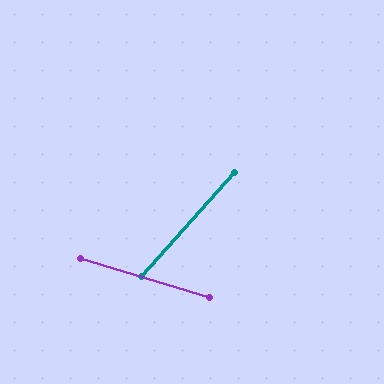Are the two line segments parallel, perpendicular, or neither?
Neither parallel nor perpendicular — they differ by about 65°.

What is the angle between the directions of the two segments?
Approximately 65 degrees.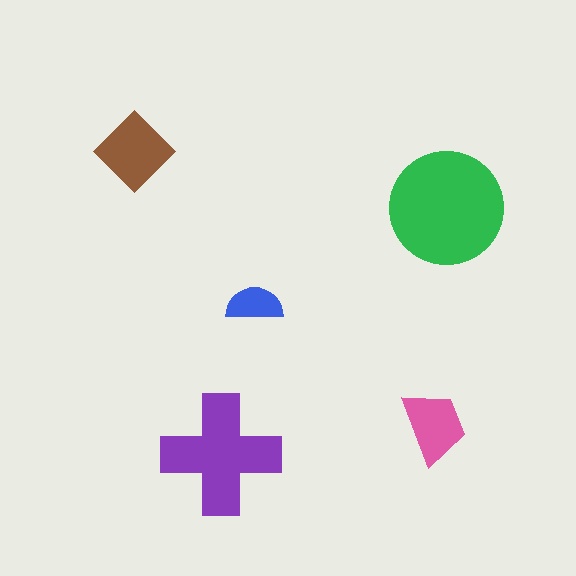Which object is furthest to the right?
The green circle is rightmost.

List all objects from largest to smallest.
The green circle, the purple cross, the brown diamond, the pink trapezoid, the blue semicircle.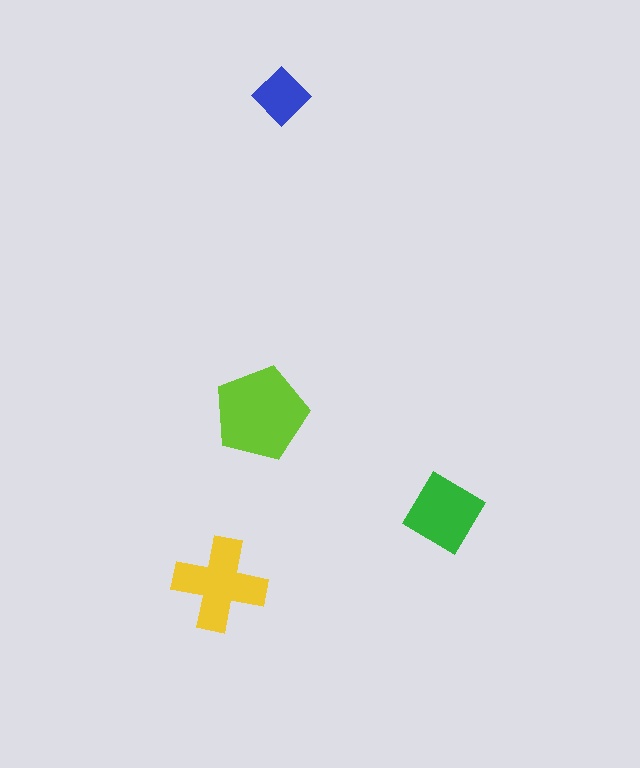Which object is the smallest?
The blue diamond.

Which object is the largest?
The lime pentagon.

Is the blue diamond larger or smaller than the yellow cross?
Smaller.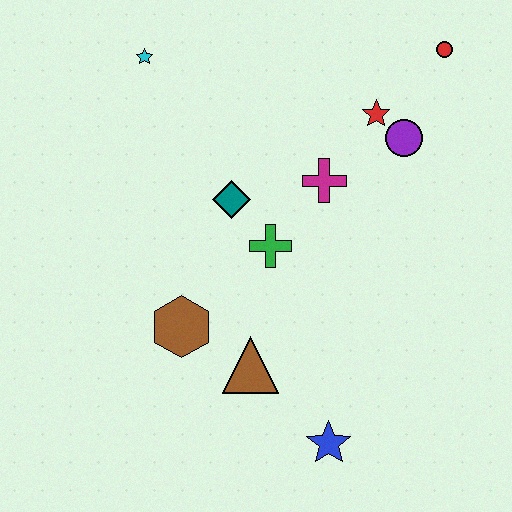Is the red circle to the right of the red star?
Yes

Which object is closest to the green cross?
The teal diamond is closest to the green cross.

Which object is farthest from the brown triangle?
The red circle is farthest from the brown triangle.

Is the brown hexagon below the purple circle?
Yes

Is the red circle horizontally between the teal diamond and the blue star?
No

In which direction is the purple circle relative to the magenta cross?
The purple circle is to the right of the magenta cross.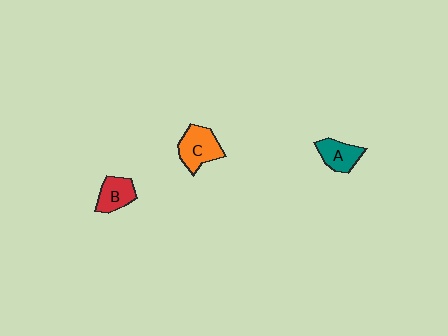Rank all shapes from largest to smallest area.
From largest to smallest: C (orange), A (teal), B (red).